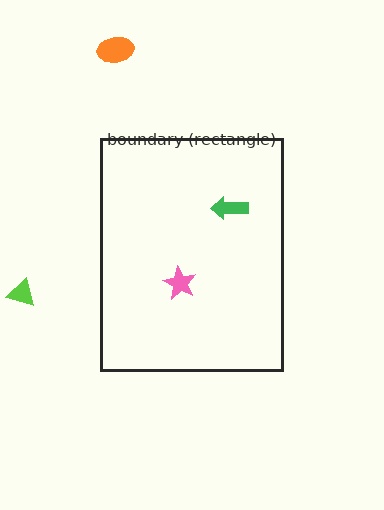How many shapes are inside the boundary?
2 inside, 2 outside.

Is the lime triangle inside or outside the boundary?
Outside.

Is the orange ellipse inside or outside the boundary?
Outside.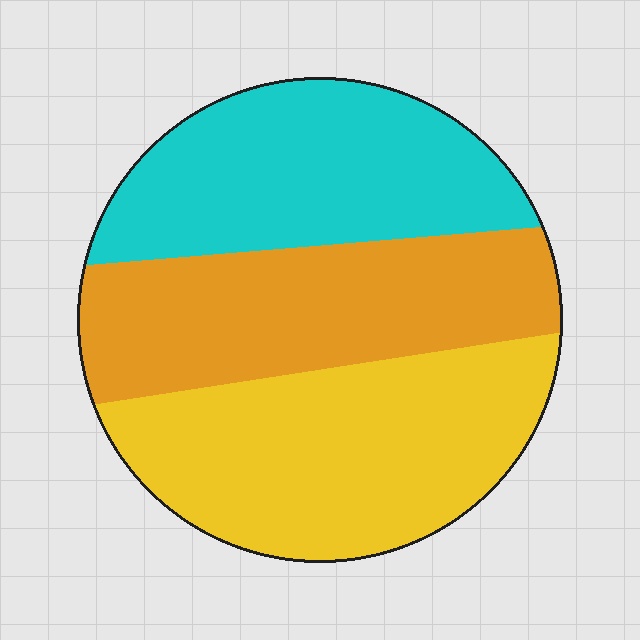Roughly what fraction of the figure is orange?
Orange takes up about one third (1/3) of the figure.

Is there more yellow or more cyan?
Yellow.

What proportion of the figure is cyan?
Cyan takes up between a quarter and a half of the figure.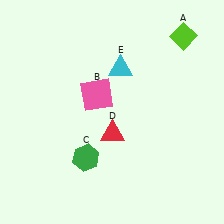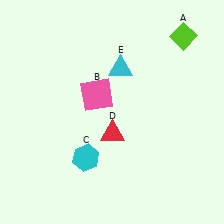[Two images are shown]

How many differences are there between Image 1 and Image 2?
There is 1 difference between the two images.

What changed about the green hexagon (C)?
In Image 1, C is green. In Image 2, it changed to cyan.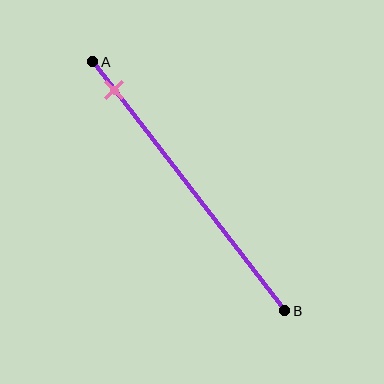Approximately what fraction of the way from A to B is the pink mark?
The pink mark is approximately 10% of the way from A to B.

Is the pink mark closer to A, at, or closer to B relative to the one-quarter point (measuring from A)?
The pink mark is closer to point A than the one-quarter point of segment AB.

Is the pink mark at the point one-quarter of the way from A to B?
No, the mark is at about 10% from A, not at the 25% one-quarter point.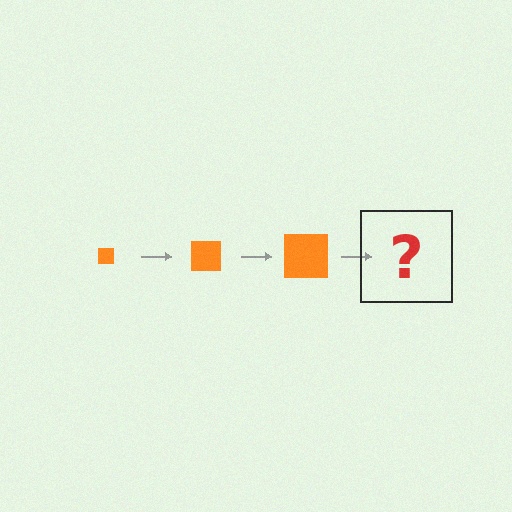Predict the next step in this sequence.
The next step is an orange square, larger than the previous one.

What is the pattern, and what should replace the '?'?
The pattern is that the square gets progressively larger each step. The '?' should be an orange square, larger than the previous one.